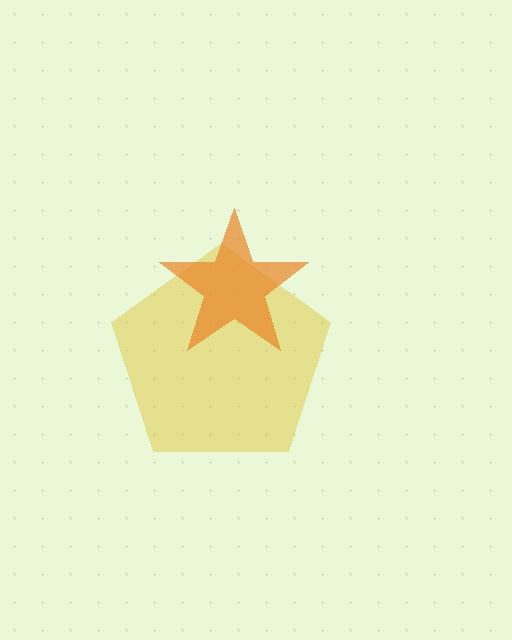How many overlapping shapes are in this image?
There are 2 overlapping shapes in the image.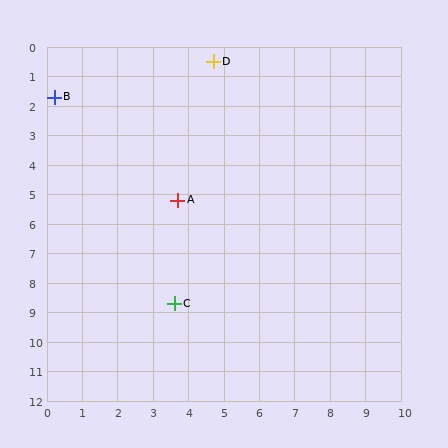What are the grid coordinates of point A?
Point A is at approximately (3.7, 5.2).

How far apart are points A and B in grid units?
Points A and B are about 4.9 grid units apart.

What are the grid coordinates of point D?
Point D is at approximately (4.7, 0.5).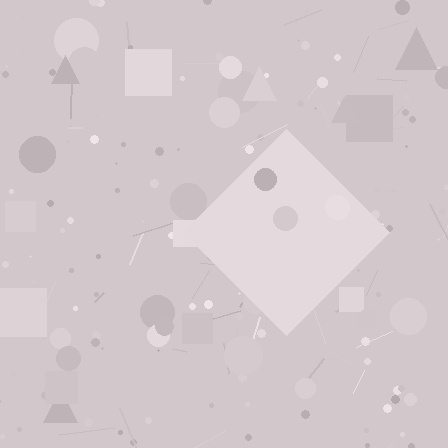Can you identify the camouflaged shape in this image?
The camouflaged shape is a diamond.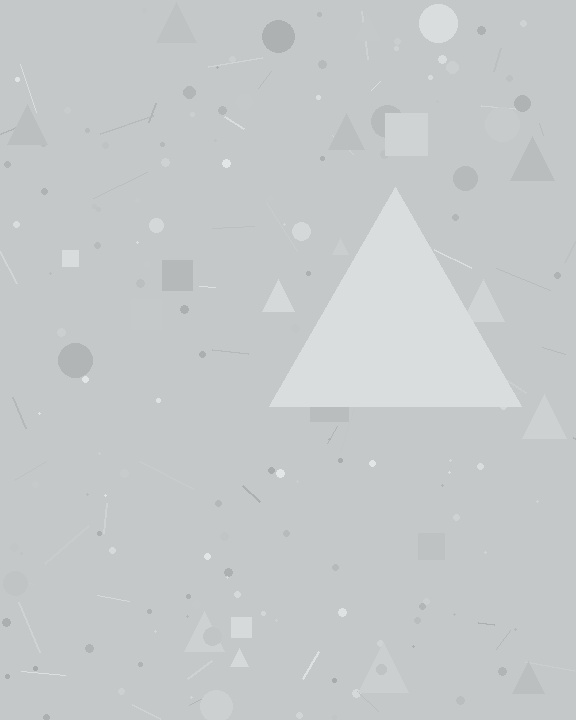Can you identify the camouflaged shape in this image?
The camouflaged shape is a triangle.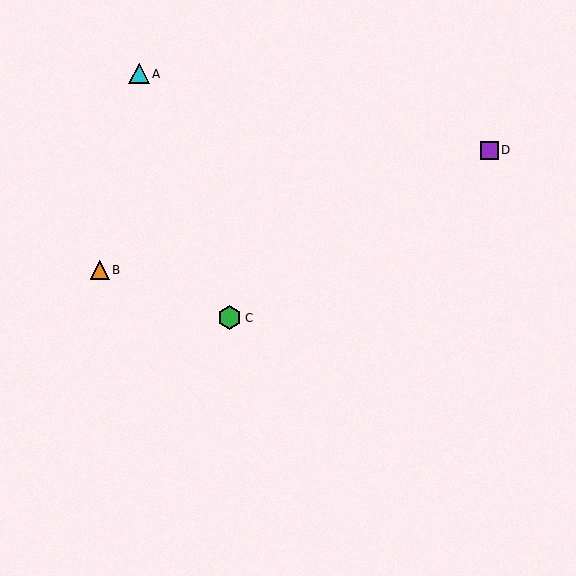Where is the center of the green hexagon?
The center of the green hexagon is at (230, 318).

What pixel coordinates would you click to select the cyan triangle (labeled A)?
Click at (139, 74) to select the cyan triangle A.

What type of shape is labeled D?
Shape D is a purple square.